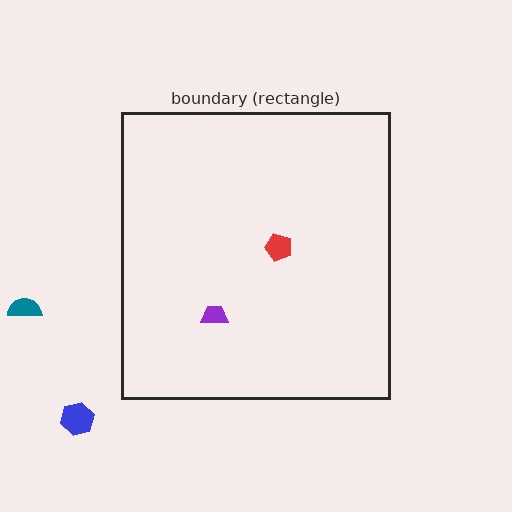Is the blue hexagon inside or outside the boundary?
Outside.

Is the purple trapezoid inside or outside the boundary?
Inside.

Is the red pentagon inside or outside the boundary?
Inside.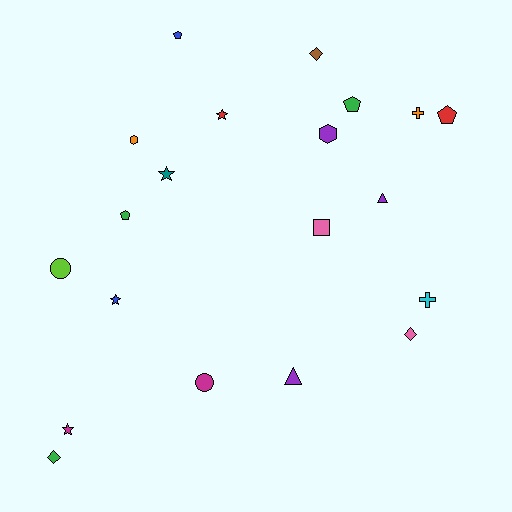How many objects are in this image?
There are 20 objects.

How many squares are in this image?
There is 1 square.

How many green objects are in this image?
There are 3 green objects.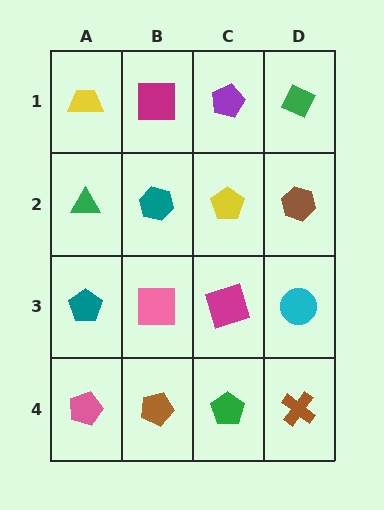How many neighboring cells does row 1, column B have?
3.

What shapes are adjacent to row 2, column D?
A green diamond (row 1, column D), a cyan circle (row 3, column D), a yellow pentagon (row 2, column C).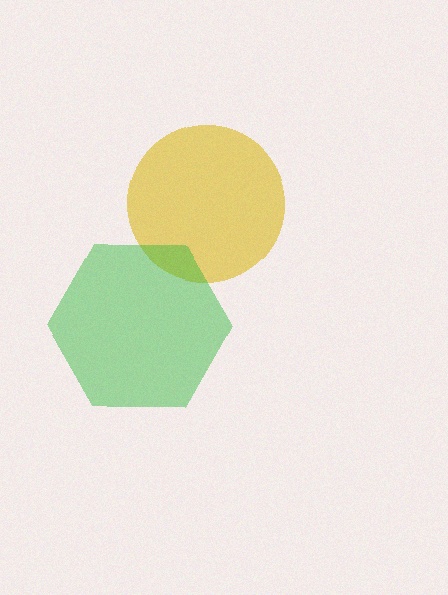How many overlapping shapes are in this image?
There are 2 overlapping shapes in the image.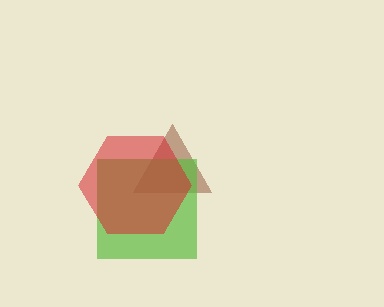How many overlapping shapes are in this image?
There are 3 overlapping shapes in the image.